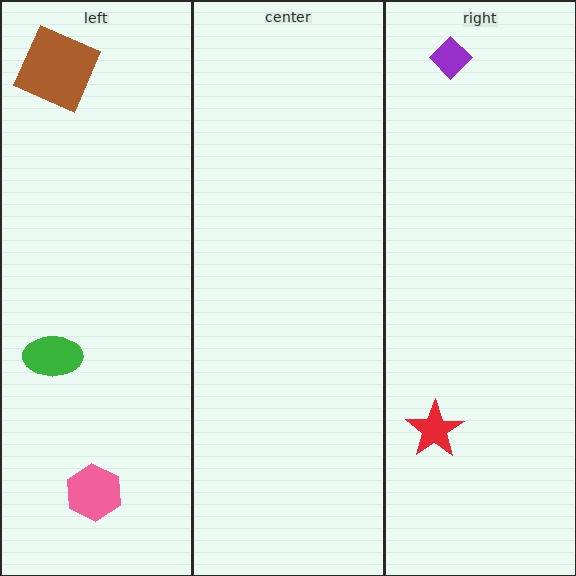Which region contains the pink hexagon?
The left region.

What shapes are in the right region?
The red star, the purple diamond.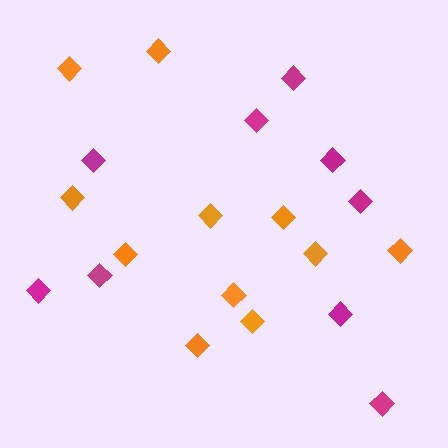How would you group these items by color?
There are 2 groups: one group of orange diamonds (11) and one group of magenta diamonds (9).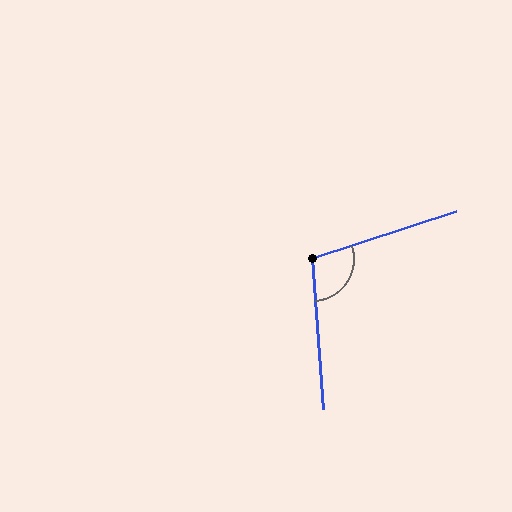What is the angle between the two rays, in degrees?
Approximately 104 degrees.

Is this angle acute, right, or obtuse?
It is obtuse.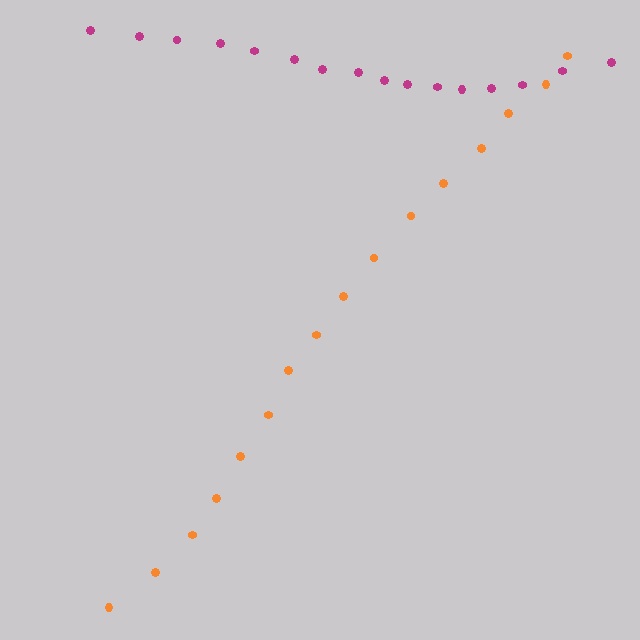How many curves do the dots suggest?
There are 2 distinct paths.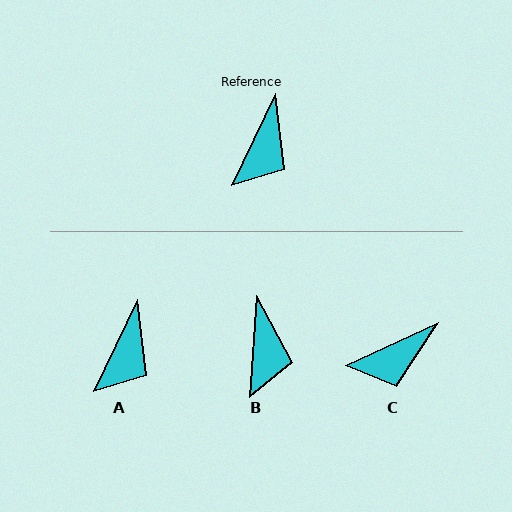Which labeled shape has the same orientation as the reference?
A.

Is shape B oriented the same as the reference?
No, it is off by about 22 degrees.